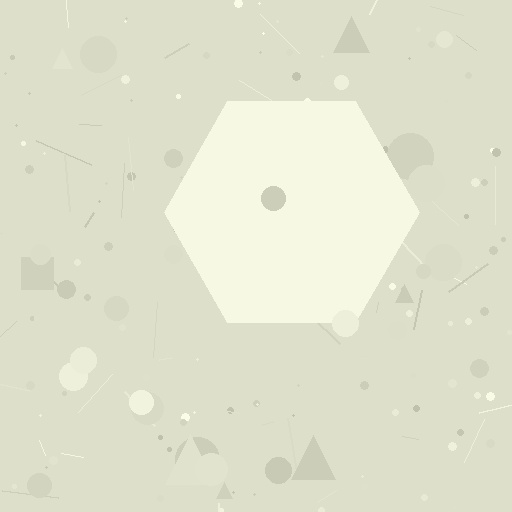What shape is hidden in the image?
A hexagon is hidden in the image.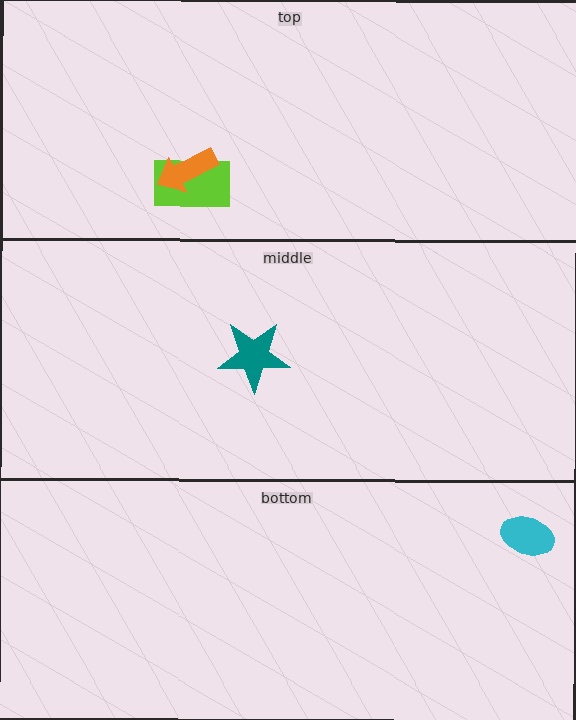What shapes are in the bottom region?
The cyan ellipse.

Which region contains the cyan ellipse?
The bottom region.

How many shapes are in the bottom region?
1.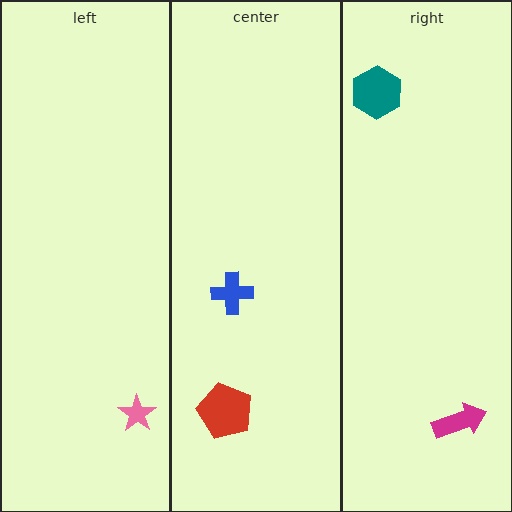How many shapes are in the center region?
2.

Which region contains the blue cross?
The center region.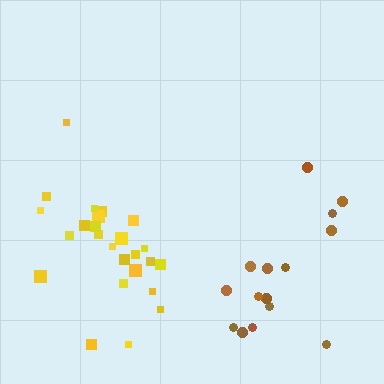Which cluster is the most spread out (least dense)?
Brown.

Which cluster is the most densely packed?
Yellow.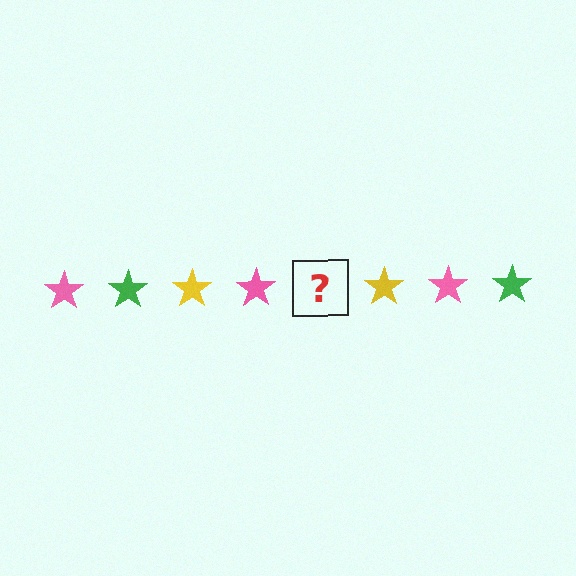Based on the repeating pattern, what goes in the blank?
The blank should be a green star.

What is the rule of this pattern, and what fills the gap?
The rule is that the pattern cycles through pink, green, yellow stars. The gap should be filled with a green star.